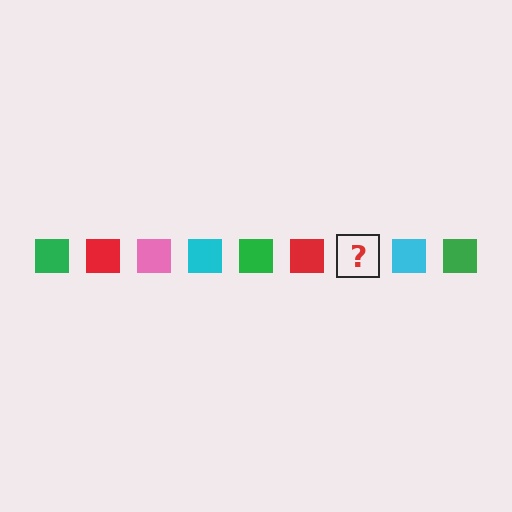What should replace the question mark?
The question mark should be replaced with a pink square.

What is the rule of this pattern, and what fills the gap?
The rule is that the pattern cycles through green, red, pink, cyan squares. The gap should be filled with a pink square.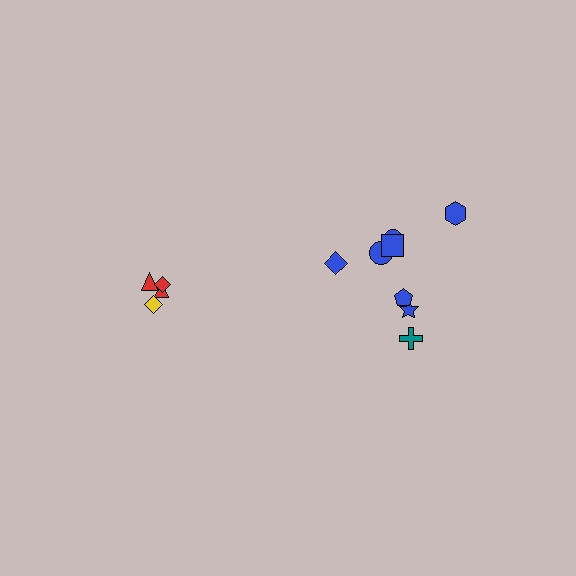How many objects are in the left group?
There are 4 objects.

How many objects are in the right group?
There are 8 objects.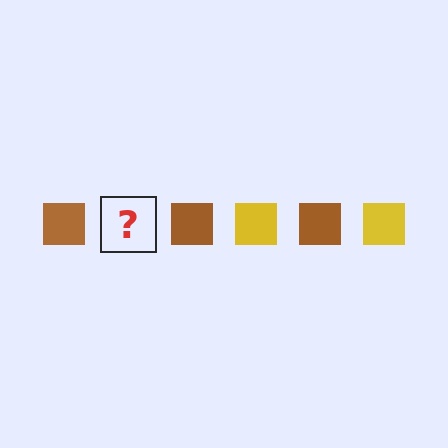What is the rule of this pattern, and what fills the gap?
The rule is that the pattern cycles through brown, yellow squares. The gap should be filled with a yellow square.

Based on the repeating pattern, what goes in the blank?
The blank should be a yellow square.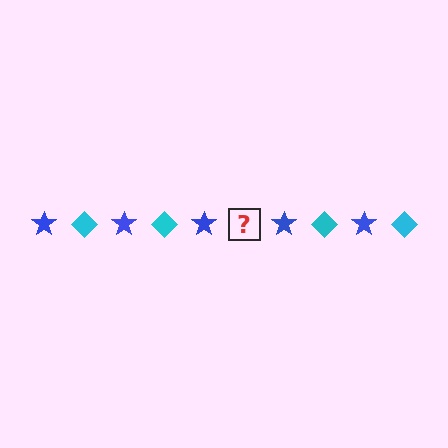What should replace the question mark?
The question mark should be replaced with a cyan diamond.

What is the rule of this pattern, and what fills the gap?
The rule is that the pattern alternates between blue star and cyan diamond. The gap should be filled with a cyan diamond.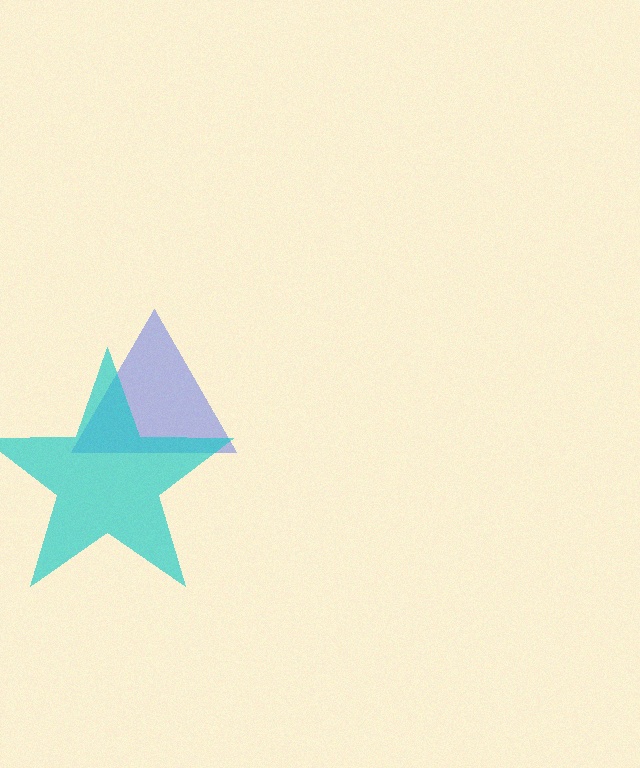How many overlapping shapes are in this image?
There are 2 overlapping shapes in the image.